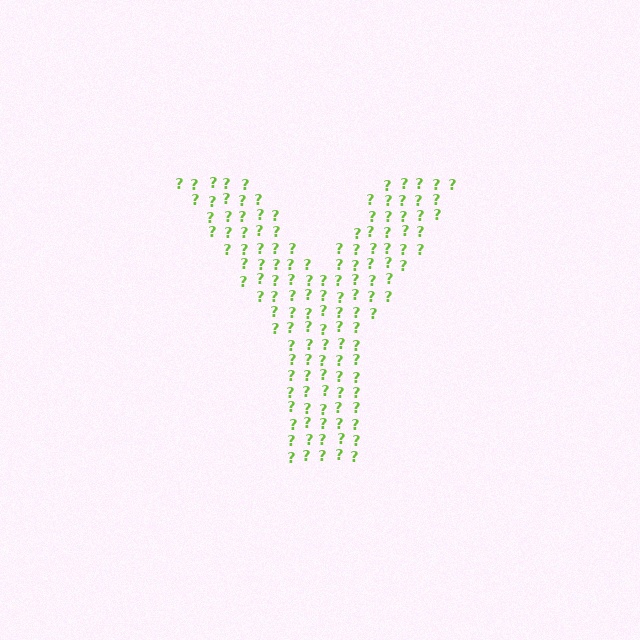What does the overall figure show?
The overall figure shows the letter Y.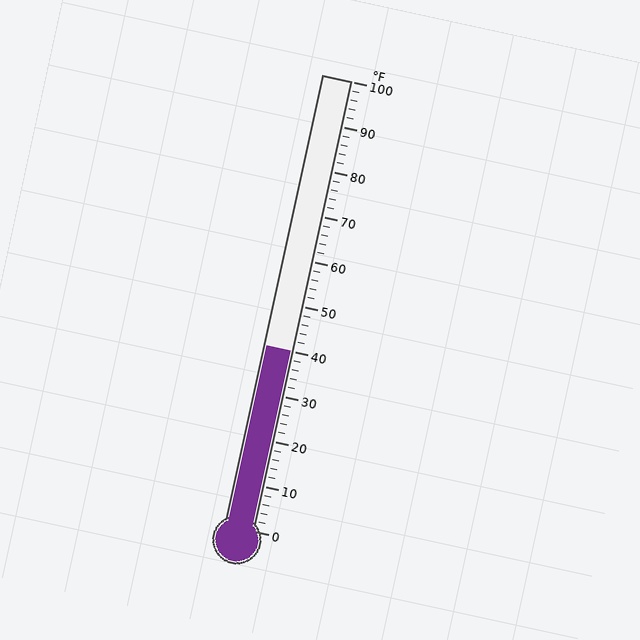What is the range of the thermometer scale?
The thermometer scale ranges from 0°F to 100°F.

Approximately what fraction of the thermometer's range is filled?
The thermometer is filled to approximately 40% of its range.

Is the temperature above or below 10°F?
The temperature is above 10°F.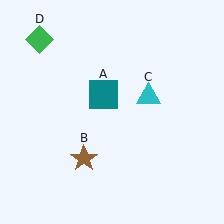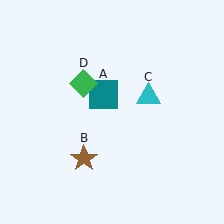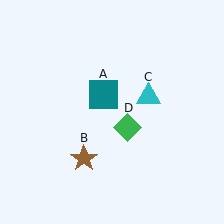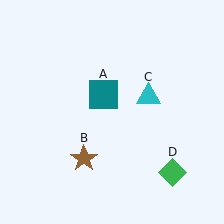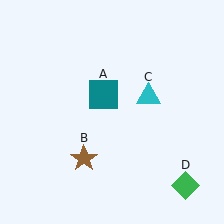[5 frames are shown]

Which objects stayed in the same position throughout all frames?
Teal square (object A) and brown star (object B) and cyan triangle (object C) remained stationary.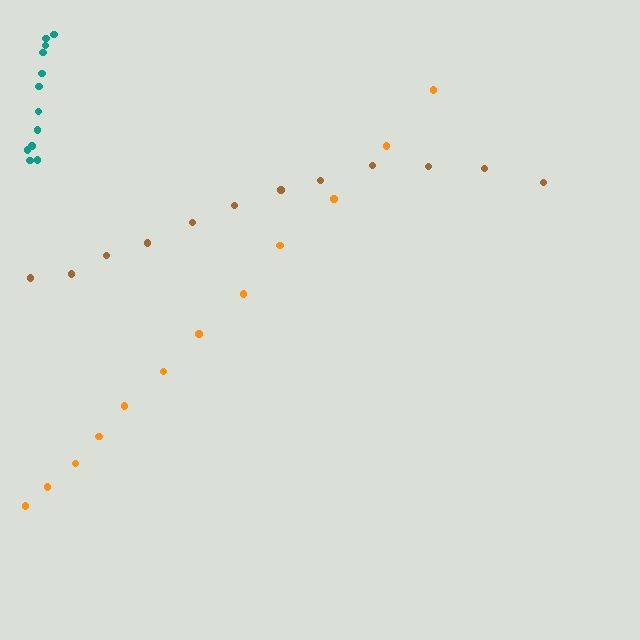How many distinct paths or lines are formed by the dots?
There are 3 distinct paths.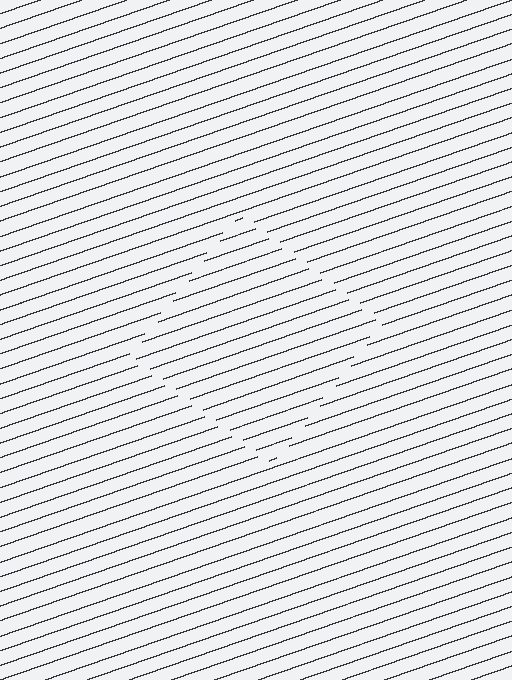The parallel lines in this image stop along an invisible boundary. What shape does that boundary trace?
An illusory square. The interior of the shape contains the same grating, shifted by half a period — the contour is defined by the phase discontinuity where line-ends from the inner and outer gratings abut.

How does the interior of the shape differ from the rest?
The interior of the shape contains the same grating, shifted by half a period — the contour is defined by the phase discontinuity where line-ends from the inner and outer gratings abut.